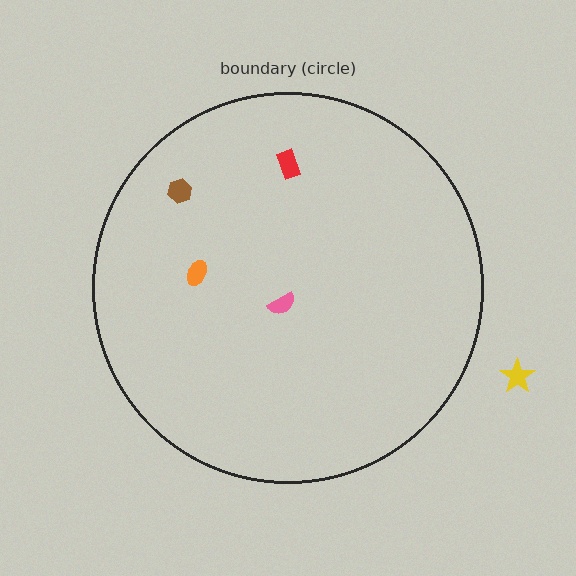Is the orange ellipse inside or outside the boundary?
Inside.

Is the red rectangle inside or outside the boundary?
Inside.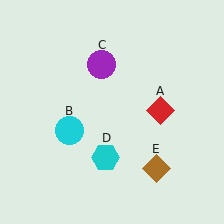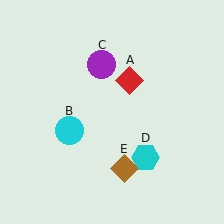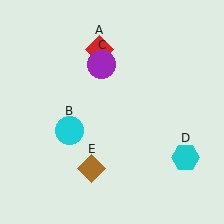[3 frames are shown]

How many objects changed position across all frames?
3 objects changed position: red diamond (object A), cyan hexagon (object D), brown diamond (object E).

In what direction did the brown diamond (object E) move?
The brown diamond (object E) moved left.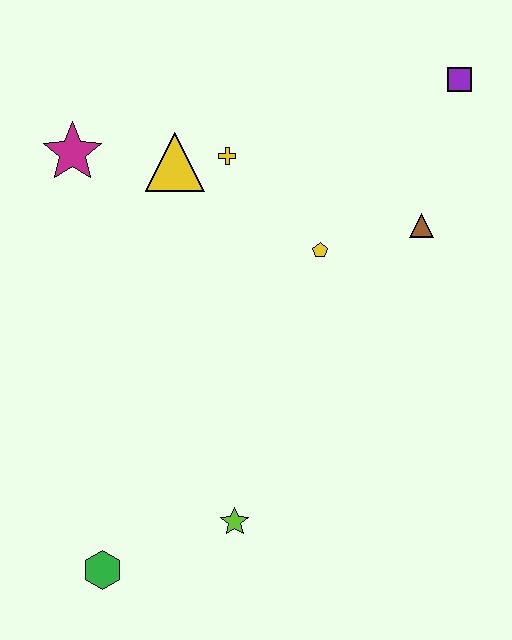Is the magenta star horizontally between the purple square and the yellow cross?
No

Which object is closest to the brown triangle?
The yellow pentagon is closest to the brown triangle.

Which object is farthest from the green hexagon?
The purple square is farthest from the green hexagon.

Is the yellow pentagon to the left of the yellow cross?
No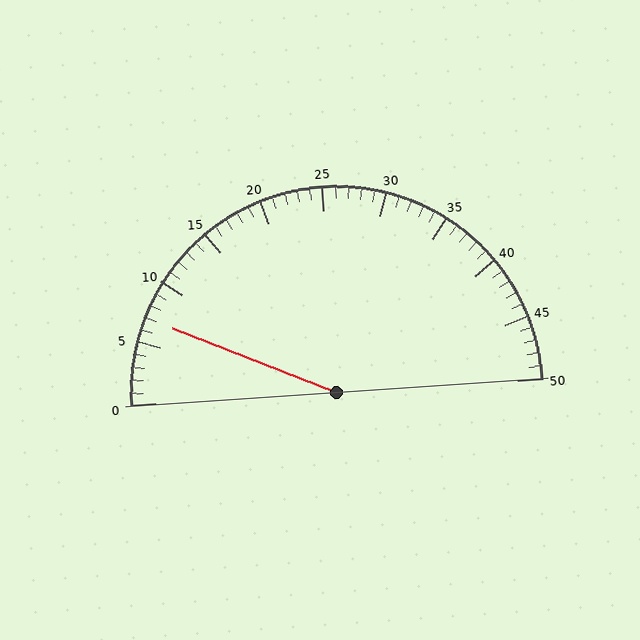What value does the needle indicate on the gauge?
The needle indicates approximately 7.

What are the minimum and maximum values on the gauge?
The gauge ranges from 0 to 50.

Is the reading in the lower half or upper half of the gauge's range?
The reading is in the lower half of the range (0 to 50).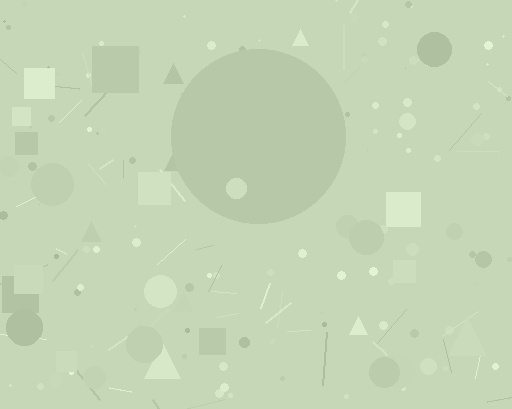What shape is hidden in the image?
A circle is hidden in the image.